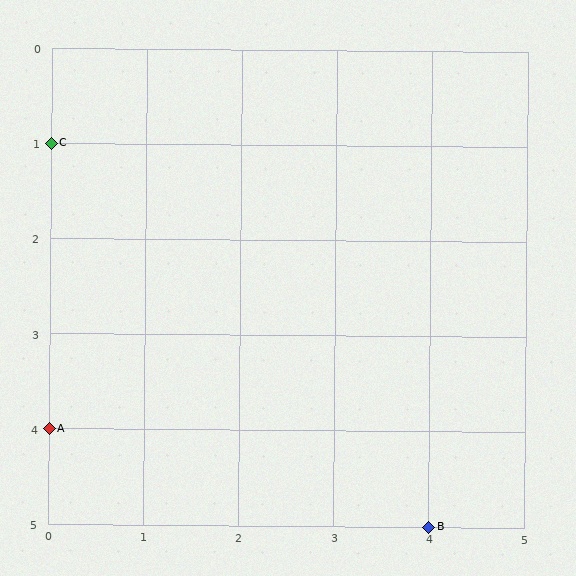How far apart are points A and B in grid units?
Points A and B are 4 columns and 1 row apart (about 4.1 grid units diagonally).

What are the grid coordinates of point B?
Point B is at grid coordinates (4, 5).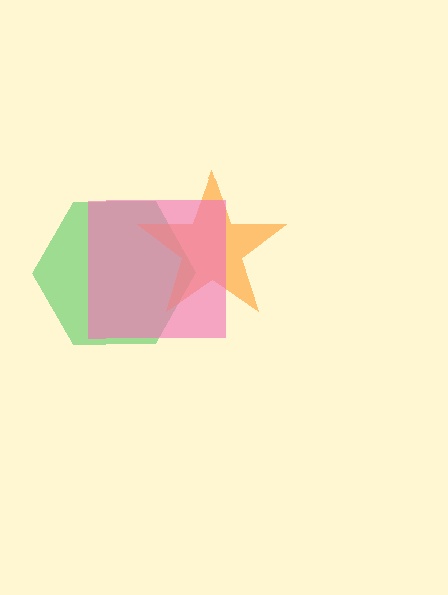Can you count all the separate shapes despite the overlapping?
Yes, there are 3 separate shapes.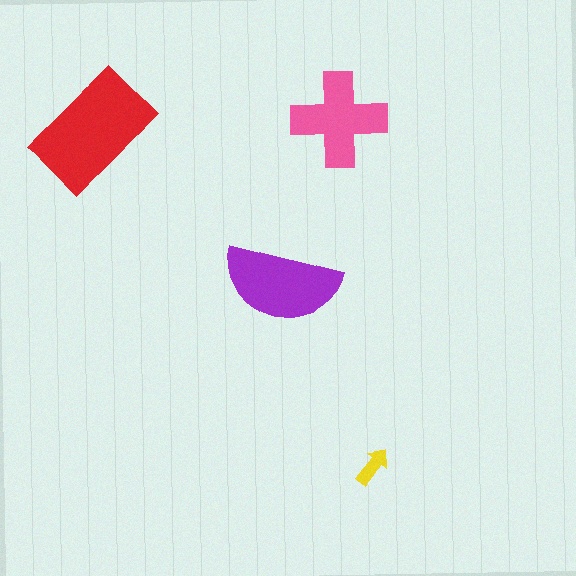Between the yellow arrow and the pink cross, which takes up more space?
The pink cross.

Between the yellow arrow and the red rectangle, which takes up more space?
The red rectangle.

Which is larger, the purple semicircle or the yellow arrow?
The purple semicircle.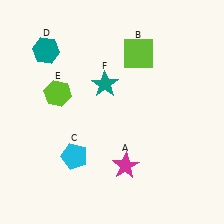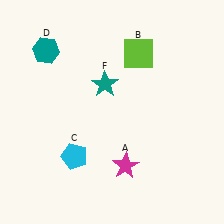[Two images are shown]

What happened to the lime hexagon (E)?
The lime hexagon (E) was removed in Image 2. It was in the top-left area of Image 1.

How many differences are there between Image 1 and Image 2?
There is 1 difference between the two images.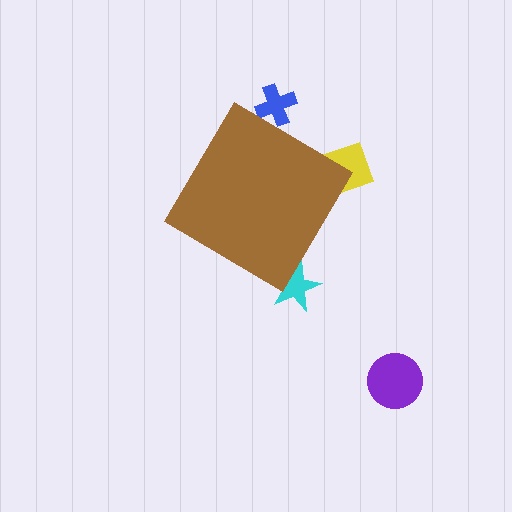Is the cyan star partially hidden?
Yes, the cyan star is partially hidden behind the brown diamond.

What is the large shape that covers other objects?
A brown diamond.